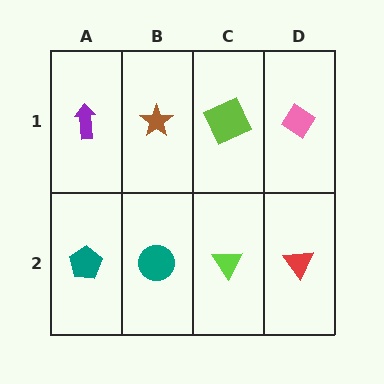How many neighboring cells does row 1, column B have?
3.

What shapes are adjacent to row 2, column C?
A lime square (row 1, column C), a teal circle (row 2, column B), a red triangle (row 2, column D).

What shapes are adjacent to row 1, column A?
A teal pentagon (row 2, column A), a brown star (row 1, column B).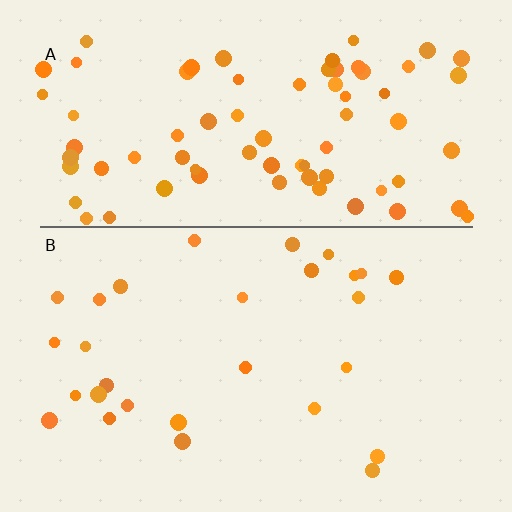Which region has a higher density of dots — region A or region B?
A (the top).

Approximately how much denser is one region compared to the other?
Approximately 2.8× — region A over region B.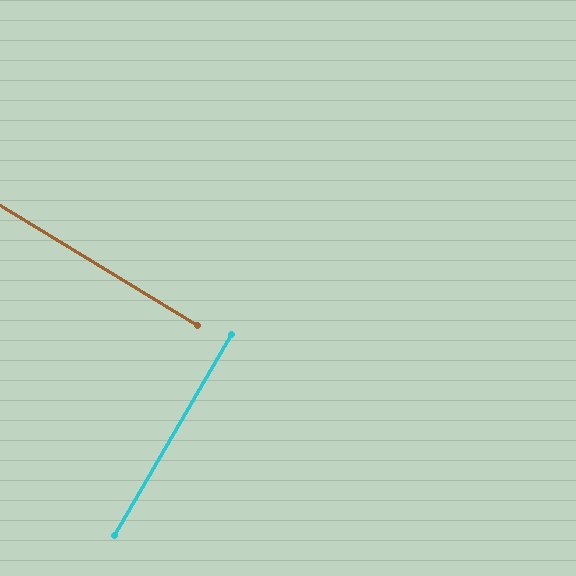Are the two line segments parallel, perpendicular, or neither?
Perpendicular — they meet at approximately 89°.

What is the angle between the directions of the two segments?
Approximately 89 degrees.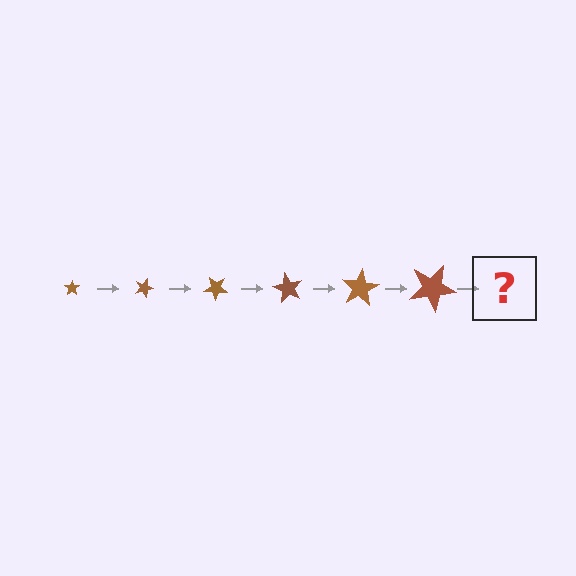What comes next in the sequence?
The next element should be a star, larger than the previous one and rotated 120 degrees from the start.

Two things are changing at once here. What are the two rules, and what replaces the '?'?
The two rules are that the star grows larger each step and it rotates 20 degrees each step. The '?' should be a star, larger than the previous one and rotated 120 degrees from the start.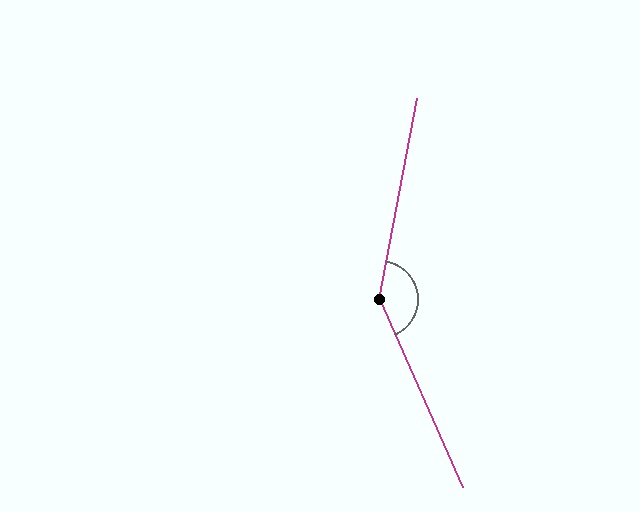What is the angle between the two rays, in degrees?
Approximately 145 degrees.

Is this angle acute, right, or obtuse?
It is obtuse.